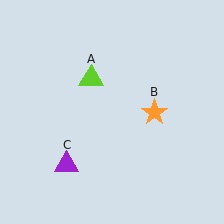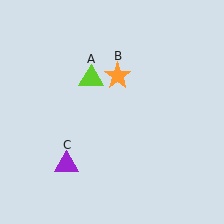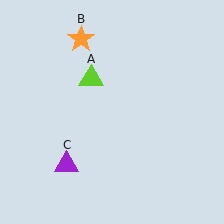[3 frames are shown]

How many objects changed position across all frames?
1 object changed position: orange star (object B).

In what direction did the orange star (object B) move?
The orange star (object B) moved up and to the left.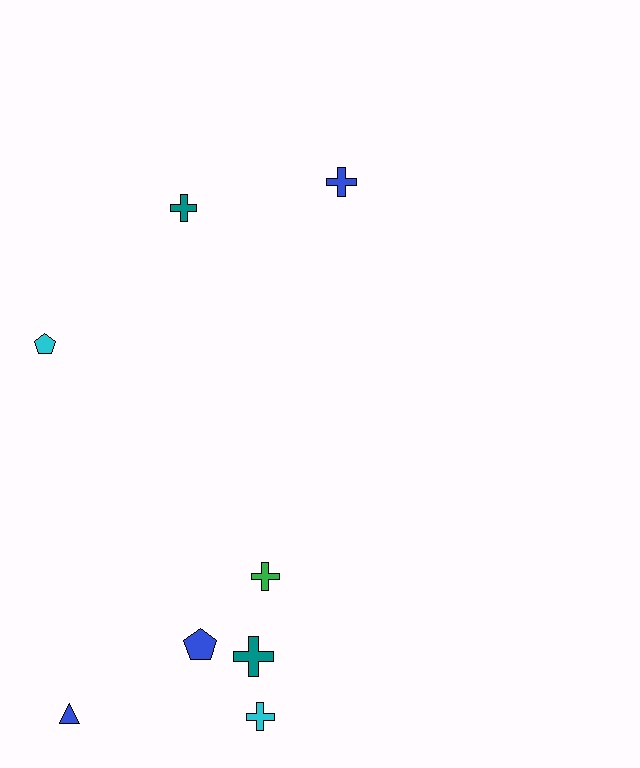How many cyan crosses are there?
There is 1 cyan cross.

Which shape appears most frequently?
Cross, with 5 objects.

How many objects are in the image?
There are 8 objects.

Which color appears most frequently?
Blue, with 3 objects.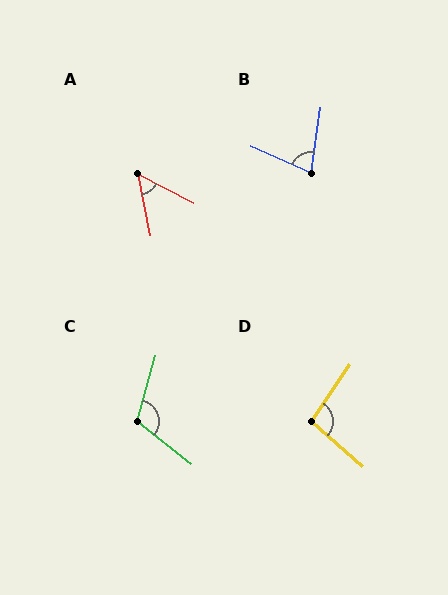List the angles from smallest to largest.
A (52°), B (74°), D (98°), C (113°).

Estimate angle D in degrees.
Approximately 98 degrees.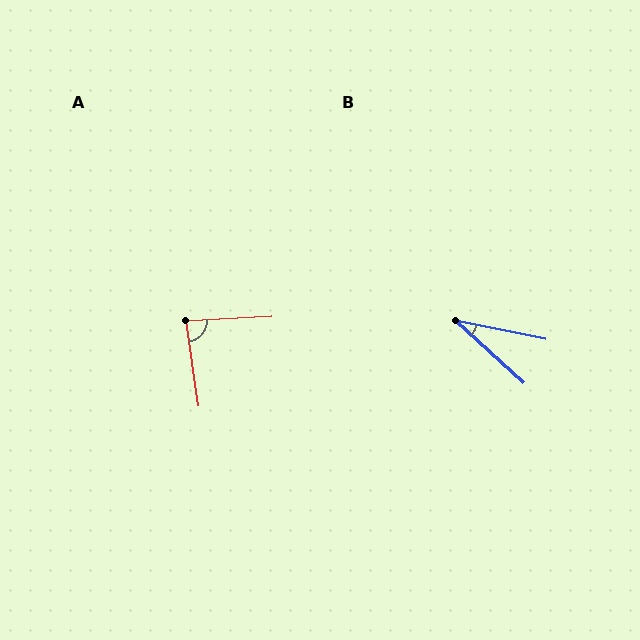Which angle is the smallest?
B, at approximately 31 degrees.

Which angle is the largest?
A, at approximately 85 degrees.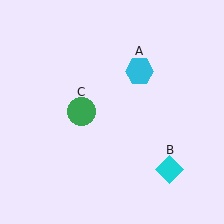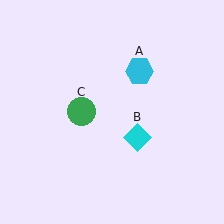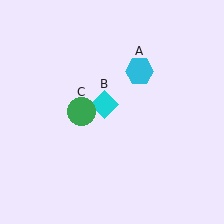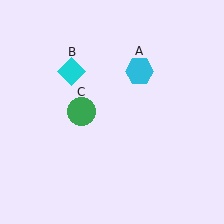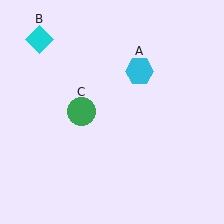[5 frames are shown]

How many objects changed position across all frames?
1 object changed position: cyan diamond (object B).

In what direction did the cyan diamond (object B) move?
The cyan diamond (object B) moved up and to the left.